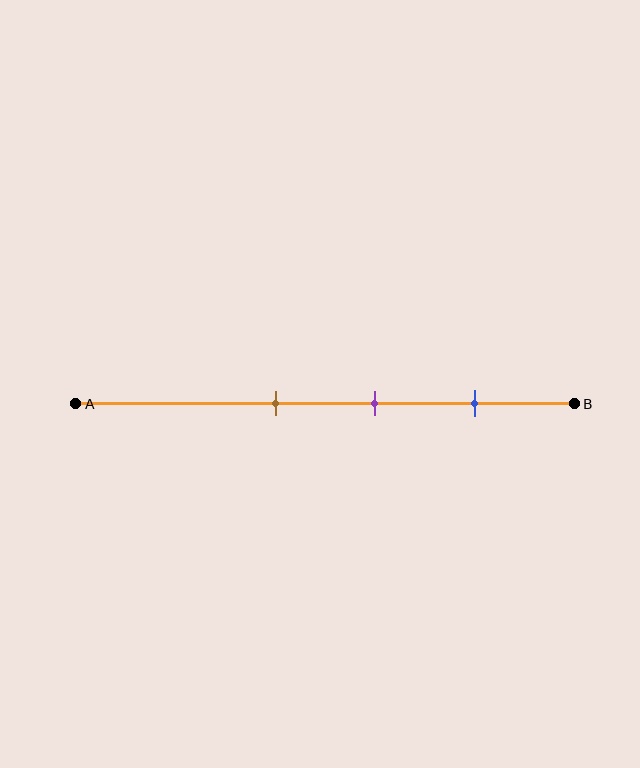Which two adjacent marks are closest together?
The brown and purple marks are the closest adjacent pair.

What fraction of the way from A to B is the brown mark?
The brown mark is approximately 40% (0.4) of the way from A to B.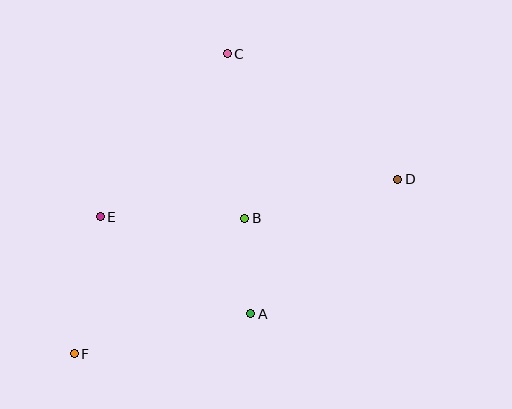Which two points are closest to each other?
Points A and B are closest to each other.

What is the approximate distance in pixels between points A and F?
The distance between A and F is approximately 181 pixels.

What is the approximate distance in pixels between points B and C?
The distance between B and C is approximately 166 pixels.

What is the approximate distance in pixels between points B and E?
The distance between B and E is approximately 145 pixels.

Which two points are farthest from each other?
Points D and F are farthest from each other.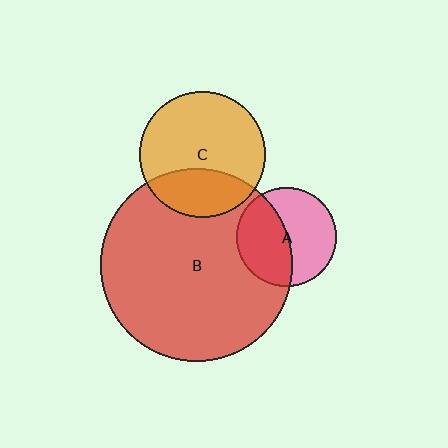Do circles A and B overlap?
Yes.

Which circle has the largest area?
Circle B (red).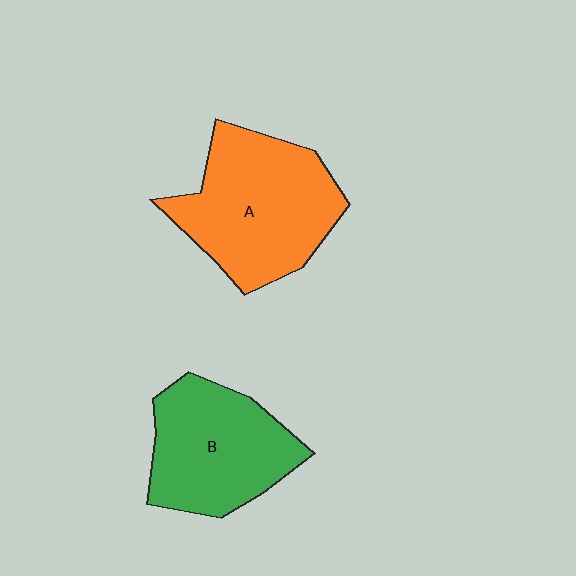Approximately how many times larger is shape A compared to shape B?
Approximately 1.2 times.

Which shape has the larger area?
Shape A (orange).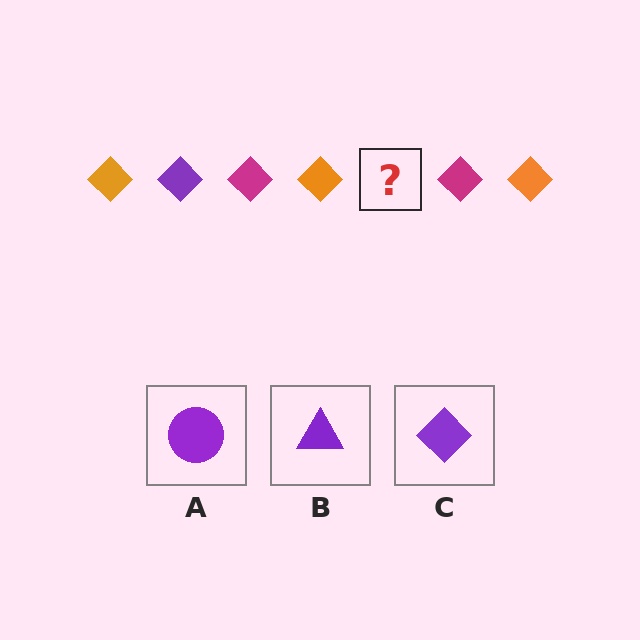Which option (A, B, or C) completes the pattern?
C.